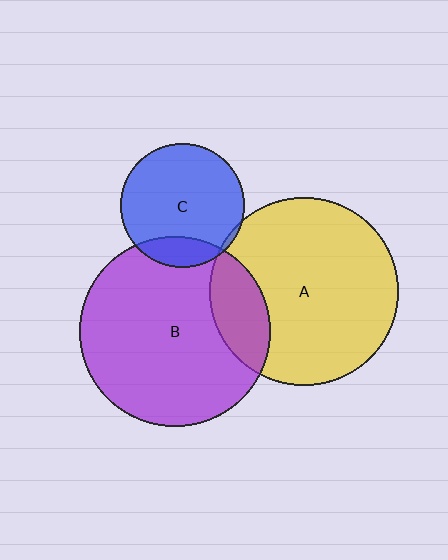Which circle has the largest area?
Circle B (purple).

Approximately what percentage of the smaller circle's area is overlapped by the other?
Approximately 20%.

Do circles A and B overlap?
Yes.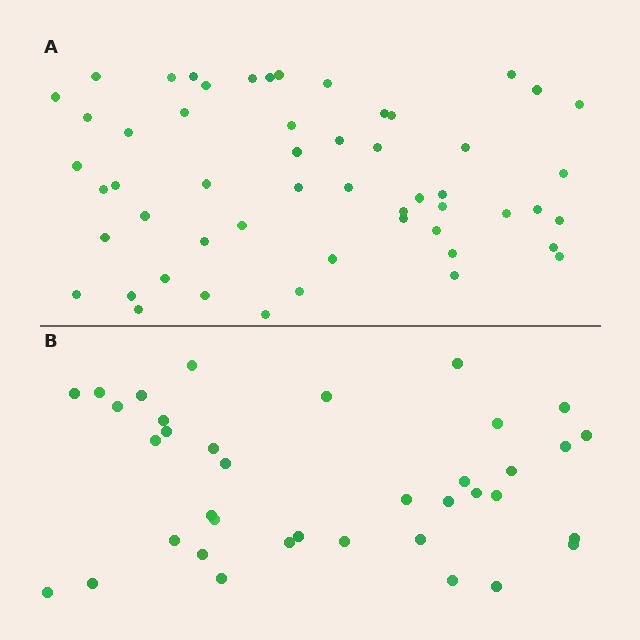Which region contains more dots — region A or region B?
Region A (the top region) has more dots.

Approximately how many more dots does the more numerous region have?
Region A has approximately 15 more dots than region B.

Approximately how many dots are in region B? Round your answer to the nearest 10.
About 40 dots. (The exact count is 37, which rounds to 40.)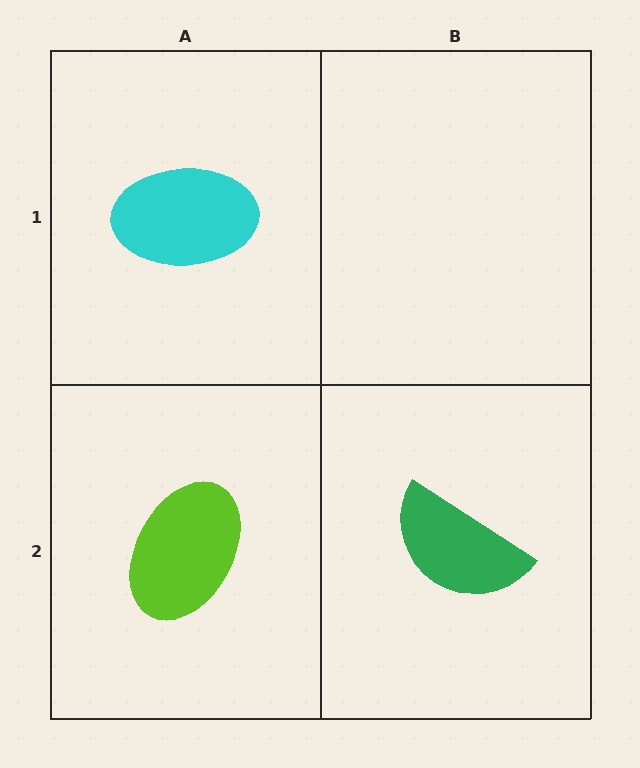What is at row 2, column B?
A green semicircle.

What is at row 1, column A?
A cyan ellipse.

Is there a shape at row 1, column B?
No, that cell is empty.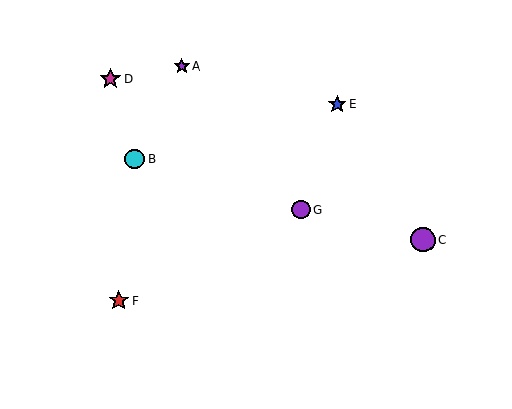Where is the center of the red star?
The center of the red star is at (119, 300).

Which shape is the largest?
The purple circle (labeled C) is the largest.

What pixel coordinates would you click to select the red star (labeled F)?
Click at (119, 300) to select the red star F.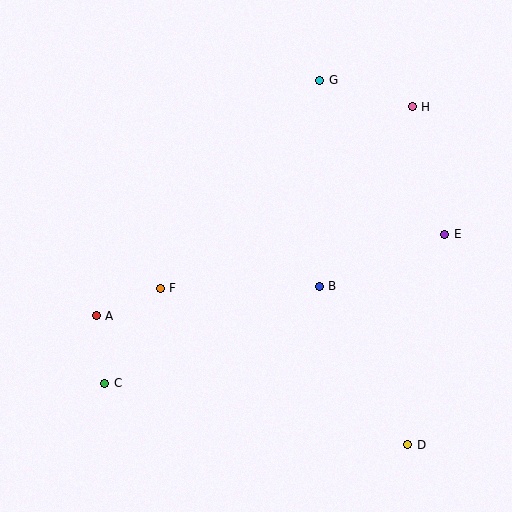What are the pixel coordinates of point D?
Point D is at (408, 445).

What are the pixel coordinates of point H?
Point H is at (412, 107).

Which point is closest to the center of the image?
Point B at (319, 286) is closest to the center.